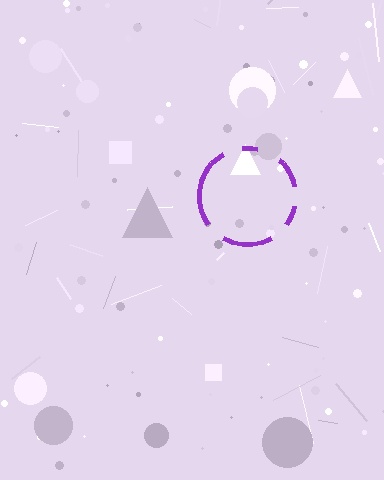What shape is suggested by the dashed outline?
The dashed outline suggests a circle.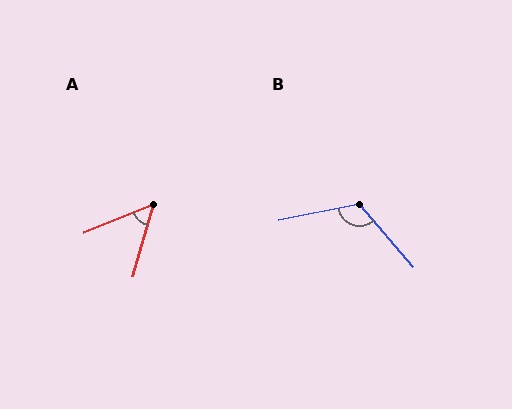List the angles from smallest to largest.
A (52°), B (120°).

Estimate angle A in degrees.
Approximately 52 degrees.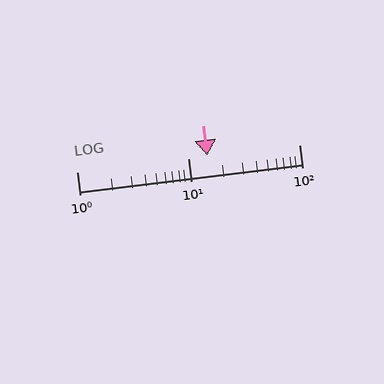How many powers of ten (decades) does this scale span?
The scale spans 2 decades, from 1 to 100.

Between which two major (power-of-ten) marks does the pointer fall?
The pointer is between 10 and 100.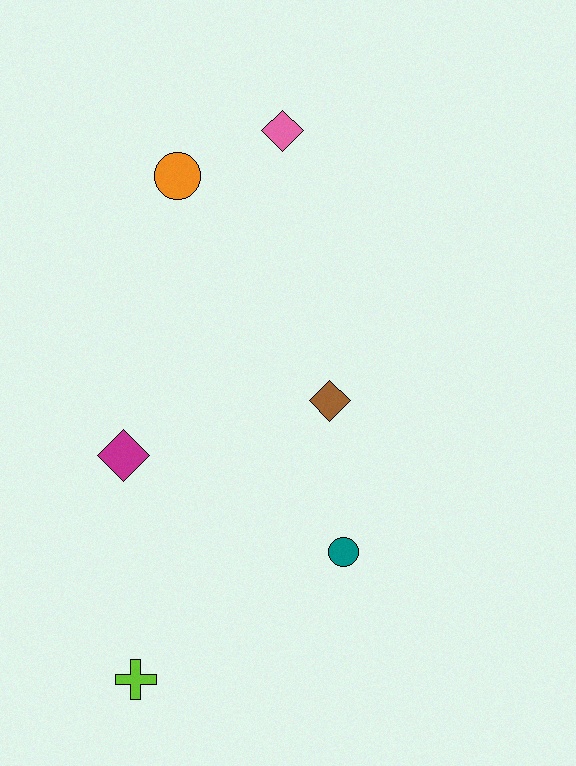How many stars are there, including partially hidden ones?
There are no stars.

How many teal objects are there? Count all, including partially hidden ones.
There is 1 teal object.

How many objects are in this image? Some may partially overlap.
There are 6 objects.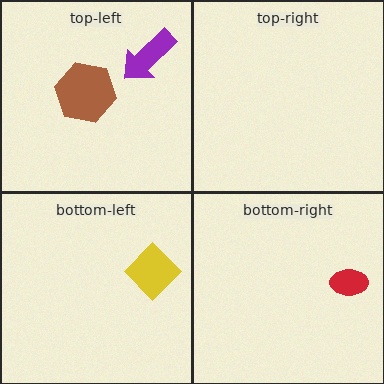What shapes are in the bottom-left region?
The yellow diamond.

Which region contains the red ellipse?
The bottom-right region.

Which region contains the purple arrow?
The top-left region.